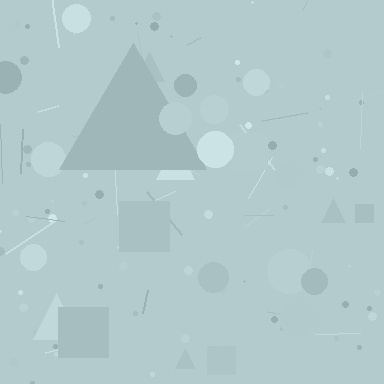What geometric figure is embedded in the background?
A triangle is embedded in the background.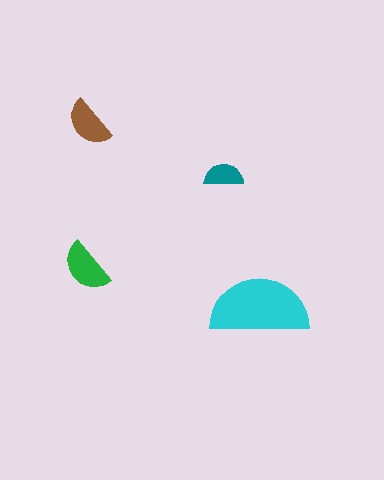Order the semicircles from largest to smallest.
the cyan one, the green one, the brown one, the teal one.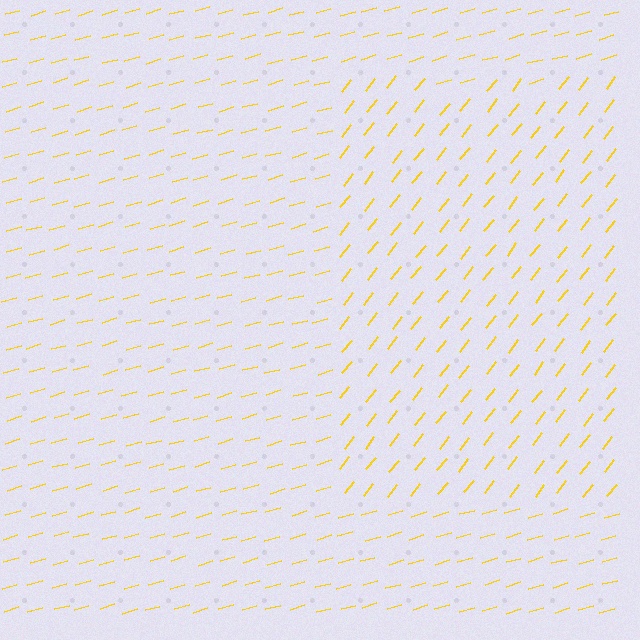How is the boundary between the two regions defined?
The boundary is defined purely by a change in line orientation (approximately 36 degrees difference). All lines are the same color and thickness.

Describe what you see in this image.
The image is filled with small yellow line segments. A rectangle region in the image has lines oriented differently from the surrounding lines, creating a visible texture boundary.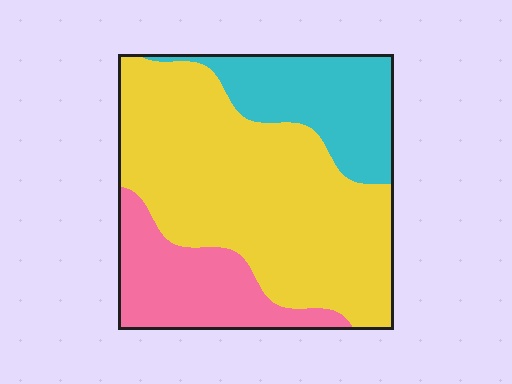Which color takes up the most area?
Yellow, at roughly 60%.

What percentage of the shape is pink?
Pink covers 20% of the shape.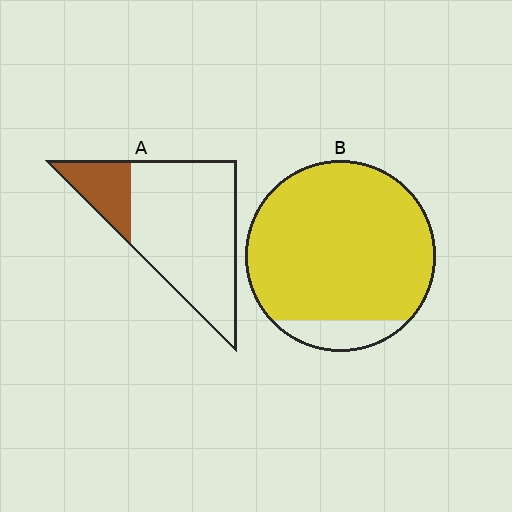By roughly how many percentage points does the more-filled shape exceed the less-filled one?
By roughly 70 percentage points (B over A).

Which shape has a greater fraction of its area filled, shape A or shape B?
Shape B.